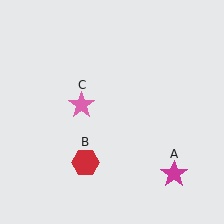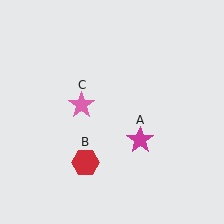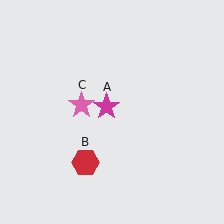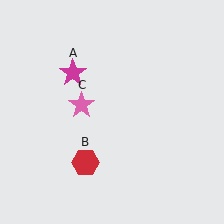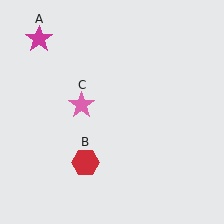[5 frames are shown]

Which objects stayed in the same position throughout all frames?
Red hexagon (object B) and pink star (object C) remained stationary.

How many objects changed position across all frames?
1 object changed position: magenta star (object A).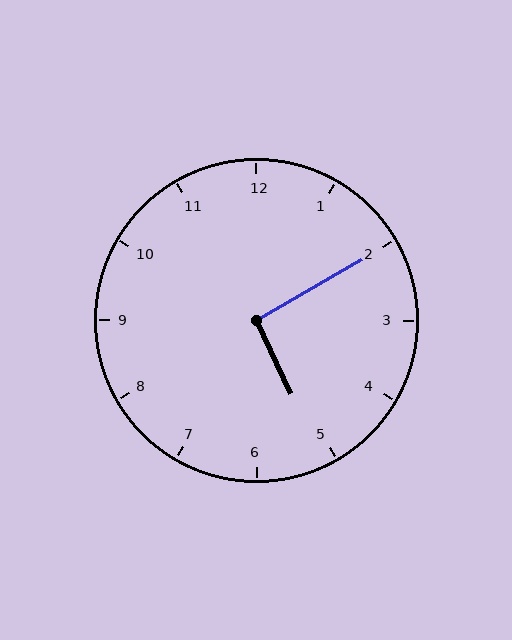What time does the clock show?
5:10.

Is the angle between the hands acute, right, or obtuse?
It is right.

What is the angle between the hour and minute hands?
Approximately 95 degrees.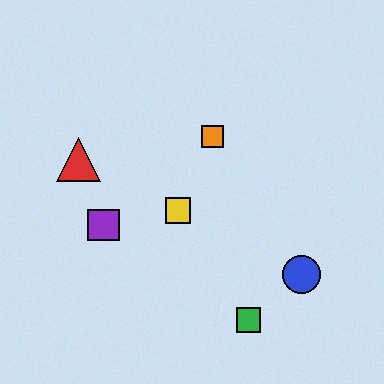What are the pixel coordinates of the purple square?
The purple square is at (104, 225).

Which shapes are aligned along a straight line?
The red triangle, the blue circle, the yellow square are aligned along a straight line.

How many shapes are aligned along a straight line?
3 shapes (the red triangle, the blue circle, the yellow square) are aligned along a straight line.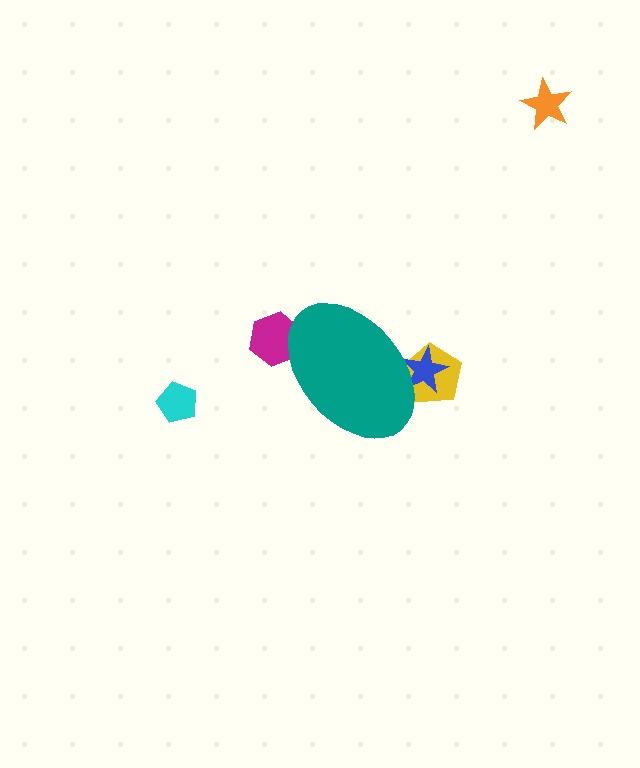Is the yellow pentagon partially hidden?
Yes, the yellow pentagon is partially hidden behind the teal ellipse.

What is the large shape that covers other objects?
A teal ellipse.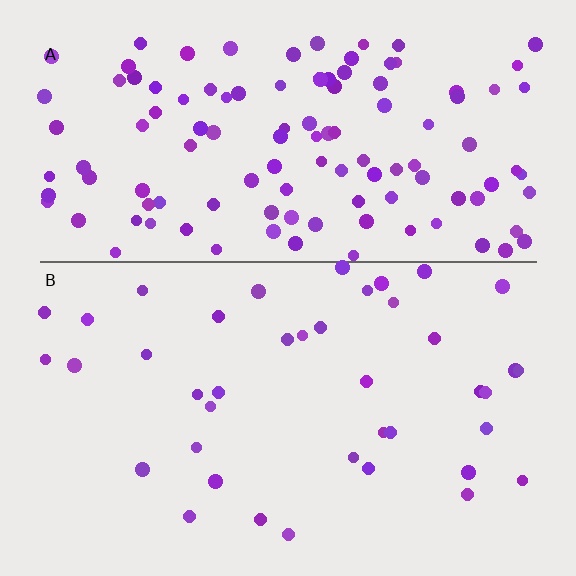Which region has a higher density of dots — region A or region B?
A (the top).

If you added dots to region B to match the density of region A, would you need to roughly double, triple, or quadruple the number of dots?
Approximately triple.